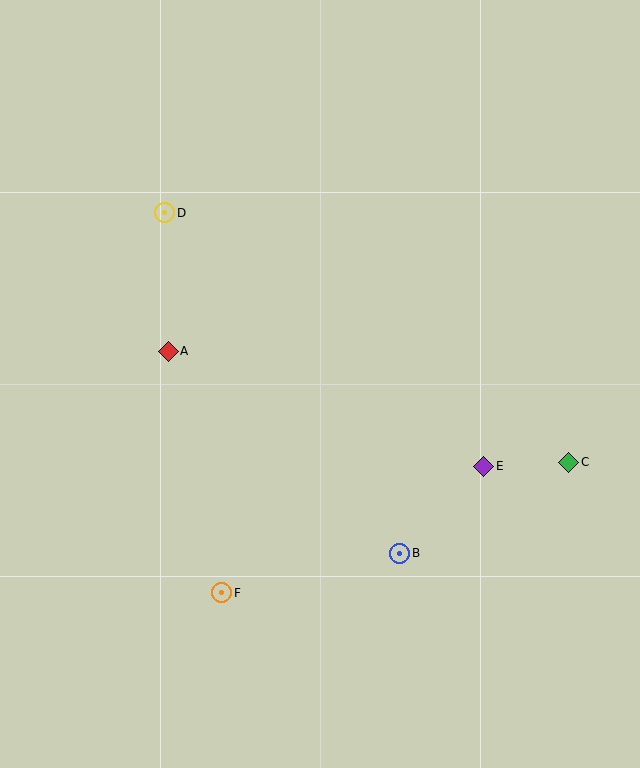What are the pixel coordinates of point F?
Point F is at (222, 593).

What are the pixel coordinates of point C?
Point C is at (569, 462).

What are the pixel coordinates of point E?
Point E is at (484, 466).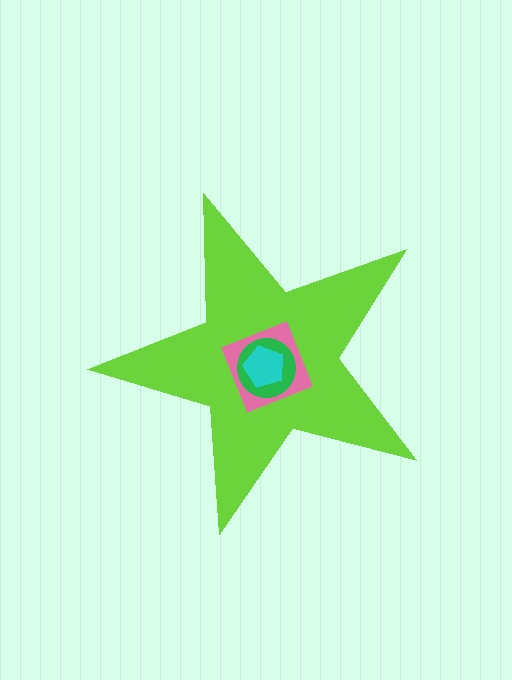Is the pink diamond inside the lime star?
Yes.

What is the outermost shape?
The lime star.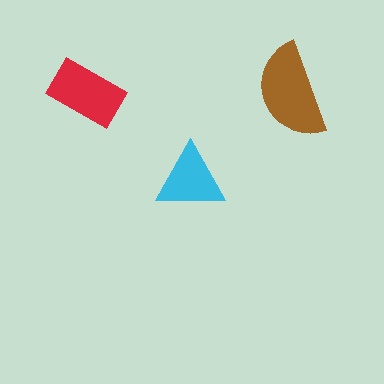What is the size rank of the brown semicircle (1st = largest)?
1st.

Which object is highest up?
The red rectangle is topmost.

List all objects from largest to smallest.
The brown semicircle, the red rectangle, the cyan triangle.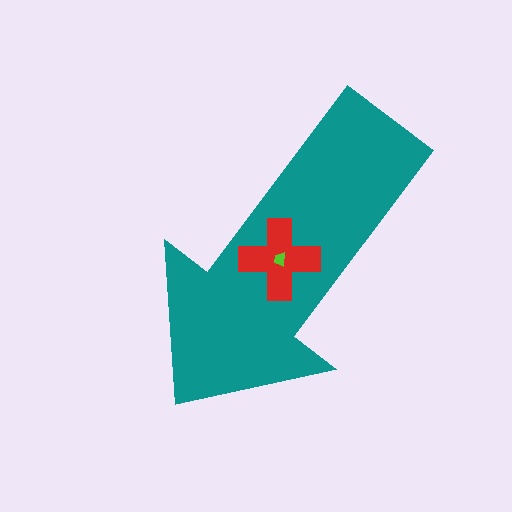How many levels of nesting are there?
3.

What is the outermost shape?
The teal arrow.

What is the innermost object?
The lime trapezoid.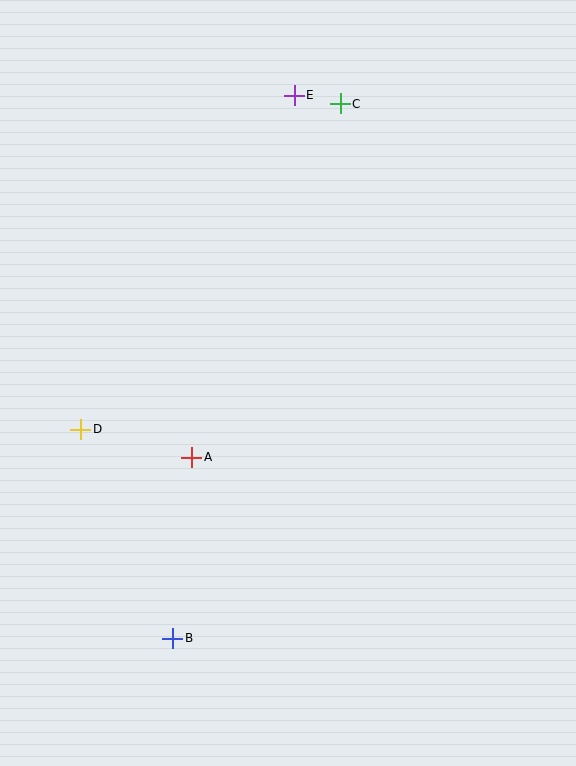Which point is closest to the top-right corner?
Point C is closest to the top-right corner.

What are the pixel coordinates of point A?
Point A is at (192, 457).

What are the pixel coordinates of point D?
Point D is at (81, 429).